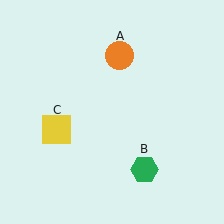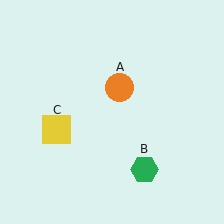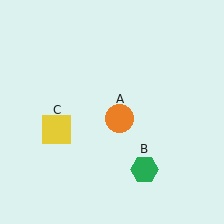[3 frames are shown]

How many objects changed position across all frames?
1 object changed position: orange circle (object A).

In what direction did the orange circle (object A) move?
The orange circle (object A) moved down.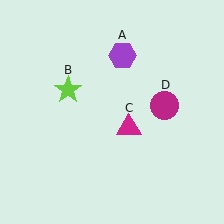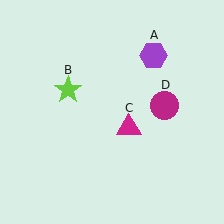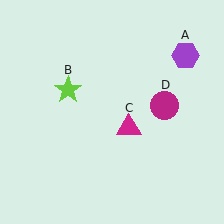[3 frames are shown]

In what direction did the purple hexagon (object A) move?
The purple hexagon (object A) moved right.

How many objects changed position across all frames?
1 object changed position: purple hexagon (object A).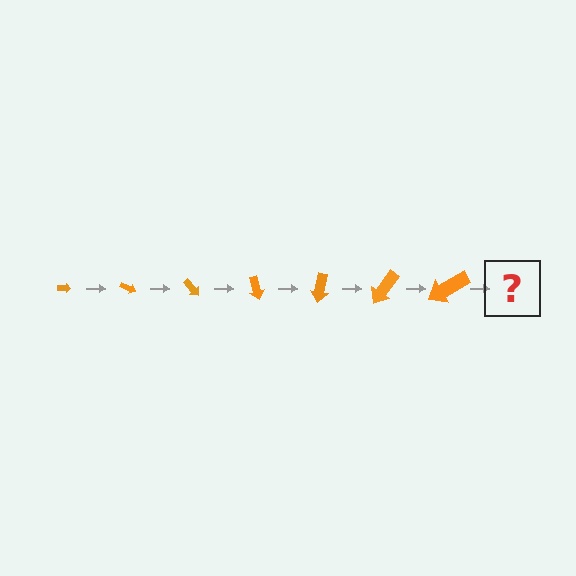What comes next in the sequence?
The next element should be an arrow, larger than the previous one and rotated 175 degrees from the start.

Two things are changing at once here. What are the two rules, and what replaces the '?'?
The two rules are that the arrow grows larger each step and it rotates 25 degrees each step. The '?' should be an arrow, larger than the previous one and rotated 175 degrees from the start.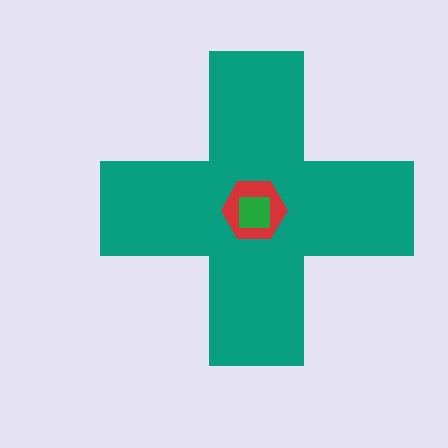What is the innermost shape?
The green square.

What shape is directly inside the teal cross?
The red hexagon.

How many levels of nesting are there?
3.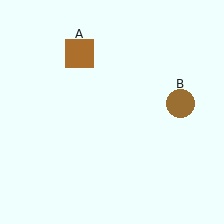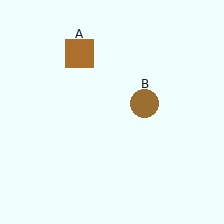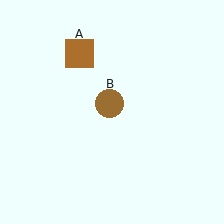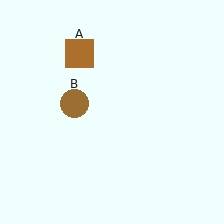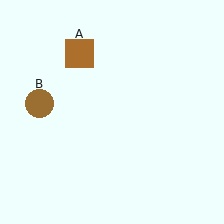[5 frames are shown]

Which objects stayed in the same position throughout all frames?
Brown square (object A) remained stationary.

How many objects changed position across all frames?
1 object changed position: brown circle (object B).